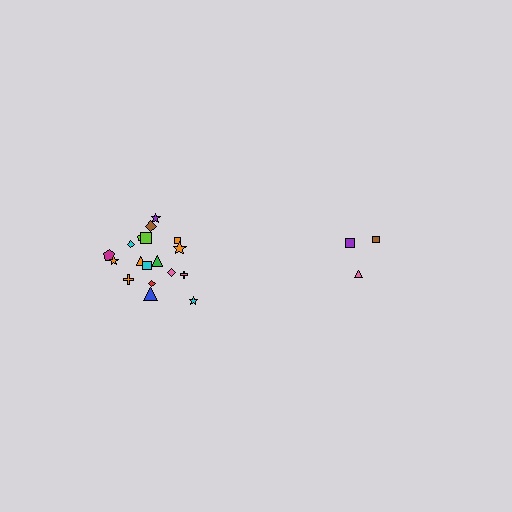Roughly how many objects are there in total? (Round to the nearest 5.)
Roughly 20 objects in total.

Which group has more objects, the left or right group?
The left group.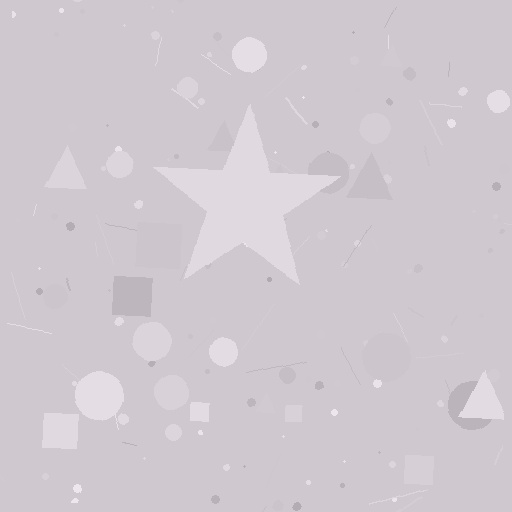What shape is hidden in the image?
A star is hidden in the image.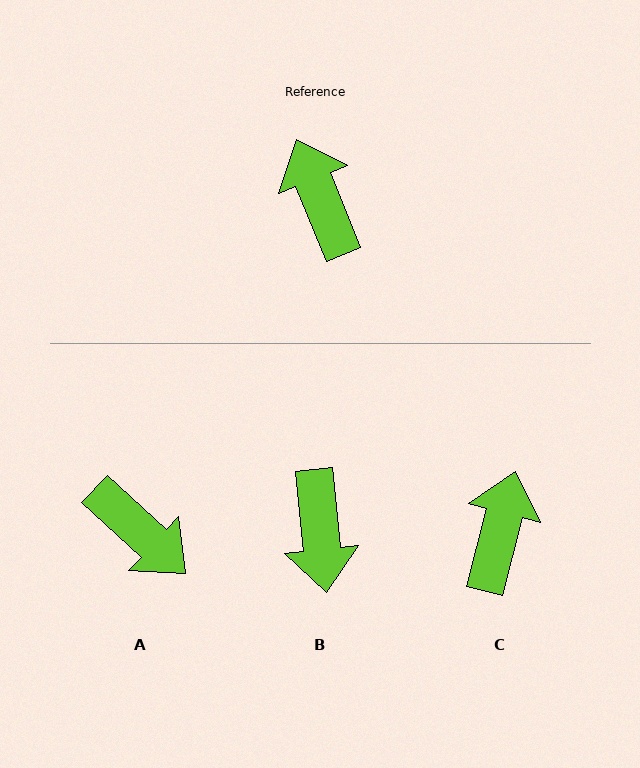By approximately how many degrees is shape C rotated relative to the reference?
Approximately 37 degrees clockwise.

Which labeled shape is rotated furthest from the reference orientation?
B, about 164 degrees away.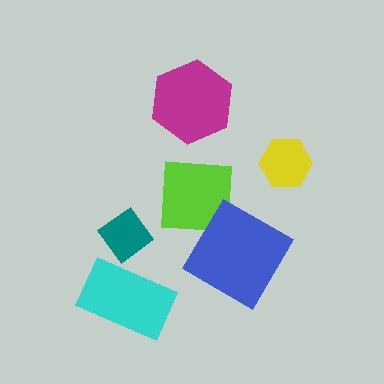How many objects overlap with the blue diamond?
1 object overlaps with the blue diamond.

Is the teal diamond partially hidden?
Yes, it is partially covered by another shape.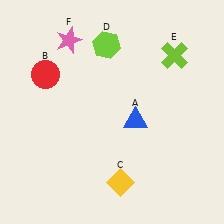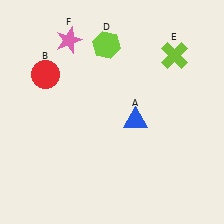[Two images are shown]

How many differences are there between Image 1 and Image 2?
There is 1 difference between the two images.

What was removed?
The yellow diamond (C) was removed in Image 2.